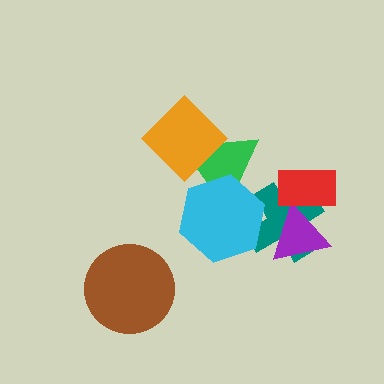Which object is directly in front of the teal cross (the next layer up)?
The purple triangle is directly in front of the teal cross.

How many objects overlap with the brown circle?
0 objects overlap with the brown circle.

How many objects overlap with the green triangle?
2 objects overlap with the green triangle.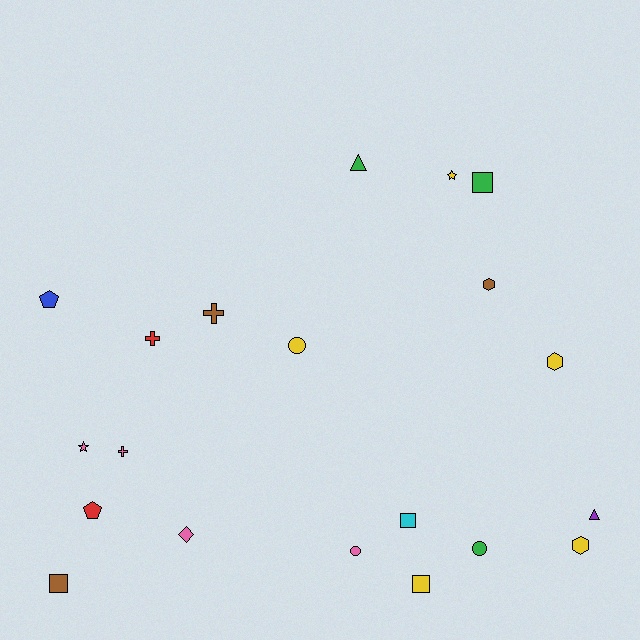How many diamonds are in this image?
There is 1 diamond.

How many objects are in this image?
There are 20 objects.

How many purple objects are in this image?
There is 1 purple object.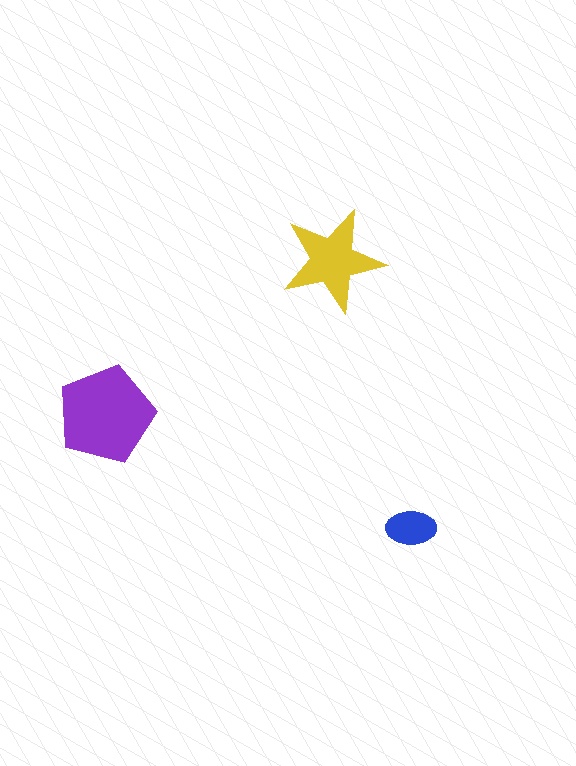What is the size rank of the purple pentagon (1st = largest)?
1st.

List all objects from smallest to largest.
The blue ellipse, the yellow star, the purple pentagon.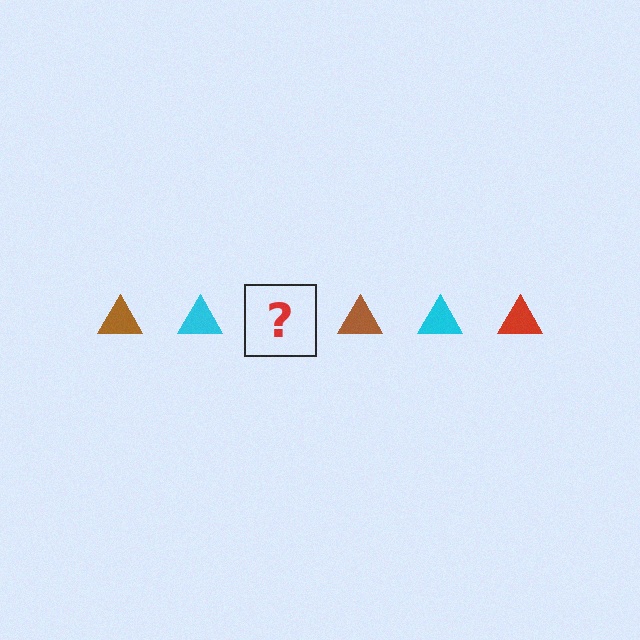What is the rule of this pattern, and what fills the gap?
The rule is that the pattern cycles through brown, cyan, red triangles. The gap should be filled with a red triangle.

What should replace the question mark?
The question mark should be replaced with a red triangle.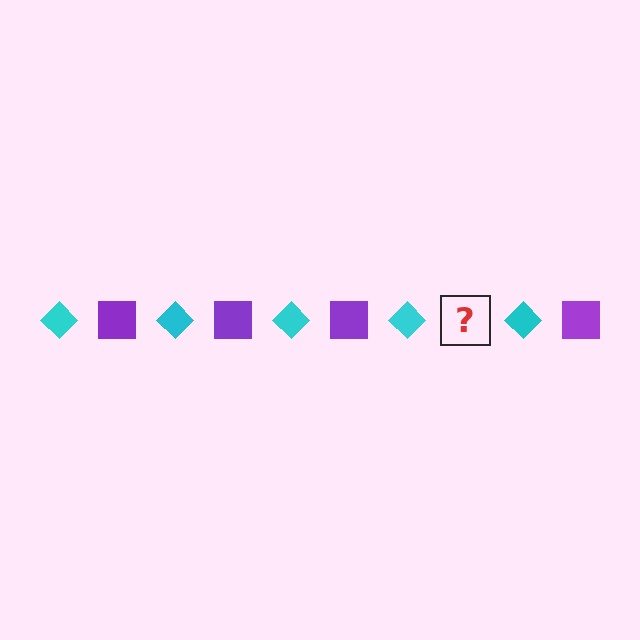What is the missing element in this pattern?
The missing element is a purple square.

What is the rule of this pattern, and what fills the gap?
The rule is that the pattern alternates between cyan diamond and purple square. The gap should be filled with a purple square.